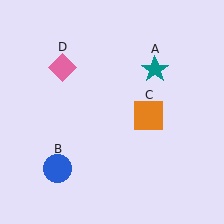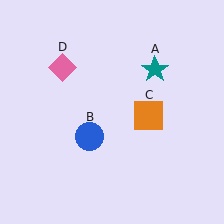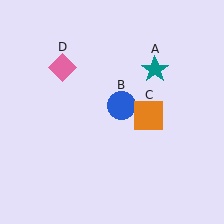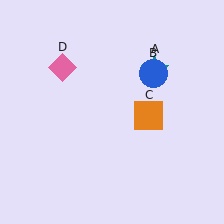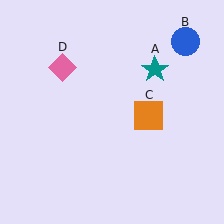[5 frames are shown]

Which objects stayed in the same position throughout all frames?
Teal star (object A) and orange square (object C) and pink diamond (object D) remained stationary.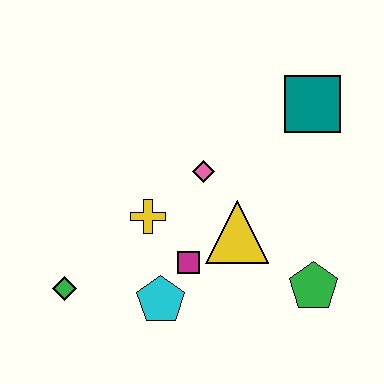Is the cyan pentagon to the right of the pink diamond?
No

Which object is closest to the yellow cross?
The magenta square is closest to the yellow cross.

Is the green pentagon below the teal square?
Yes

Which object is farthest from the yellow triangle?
The green diamond is farthest from the yellow triangle.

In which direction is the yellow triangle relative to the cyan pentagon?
The yellow triangle is to the right of the cyan pentagon.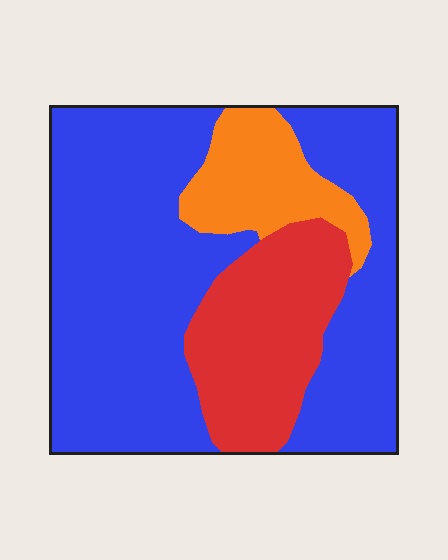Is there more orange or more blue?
Blue.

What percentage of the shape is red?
Red covers 21% of the shape.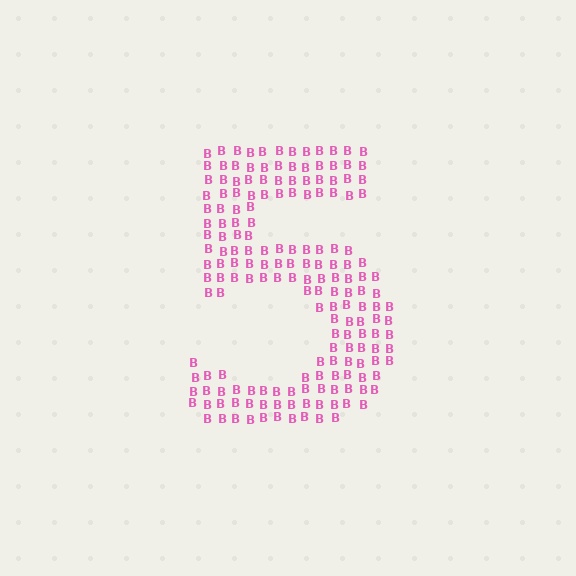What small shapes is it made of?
It is made of small letter B's.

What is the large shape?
The large shape is the digit 5.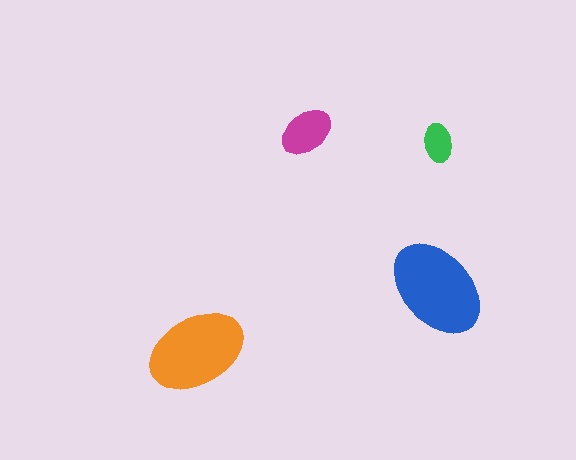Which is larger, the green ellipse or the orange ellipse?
The orange one.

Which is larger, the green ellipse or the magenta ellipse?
The magenta one.